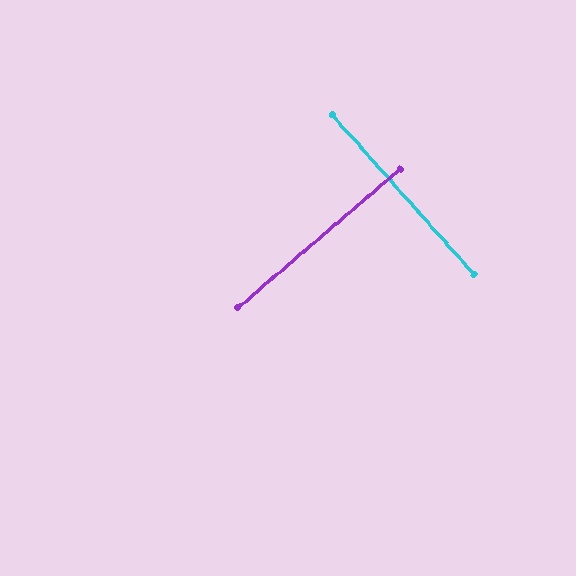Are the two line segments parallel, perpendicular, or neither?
Perpendicular — they meet at approximately 89°.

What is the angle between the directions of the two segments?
Approximately 89 degrees.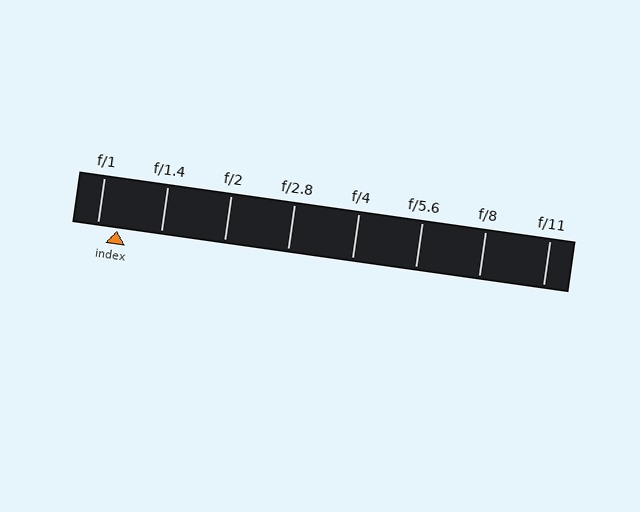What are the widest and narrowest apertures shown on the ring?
The widest aperture shown is f/1 and the narrowest is f/11.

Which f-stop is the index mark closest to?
The index mark is closest to f/1.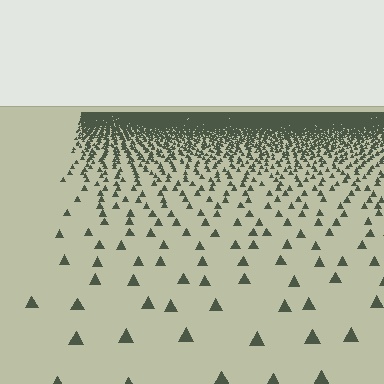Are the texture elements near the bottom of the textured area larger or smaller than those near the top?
Larger. Near the bottom, elements are closer to the viewer and appear at a bigger on-screen size.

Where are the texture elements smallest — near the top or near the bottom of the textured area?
Near the top.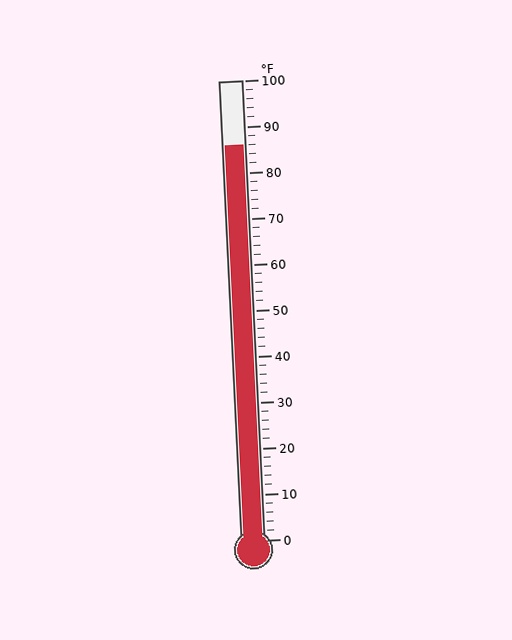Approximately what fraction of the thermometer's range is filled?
The thermometer is filled to approximately 85% of its range.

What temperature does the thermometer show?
The thermometer shows approximately 86°F.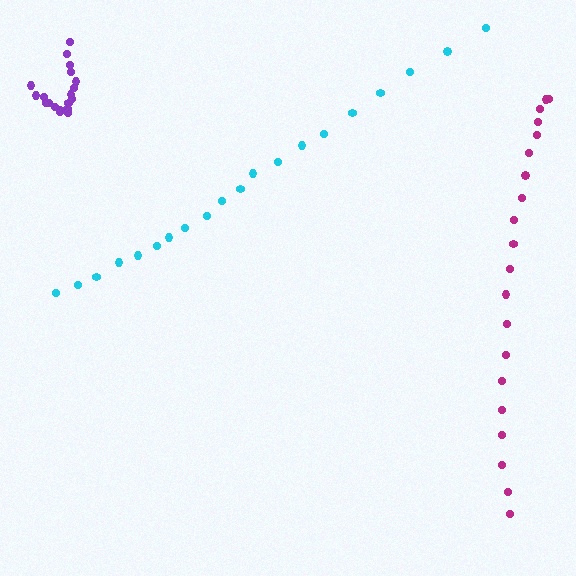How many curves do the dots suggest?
There are 3 distinct paths.